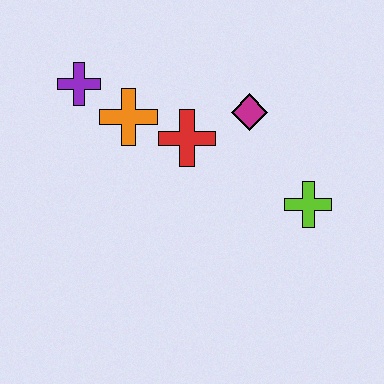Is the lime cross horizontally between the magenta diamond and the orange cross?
No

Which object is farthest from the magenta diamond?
The purple cross is farthest from the magenta diamond.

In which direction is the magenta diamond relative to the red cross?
The magenta diamond is to the right of the red cross.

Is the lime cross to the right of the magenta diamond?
Yes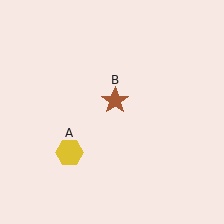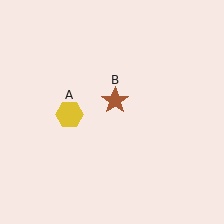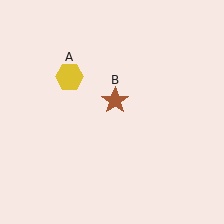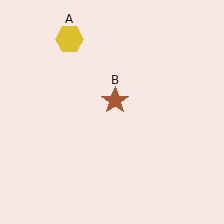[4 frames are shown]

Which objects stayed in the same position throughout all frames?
Brown star (object B) remained stationary.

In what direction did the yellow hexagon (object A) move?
The yellow hexagon (object A) moved up.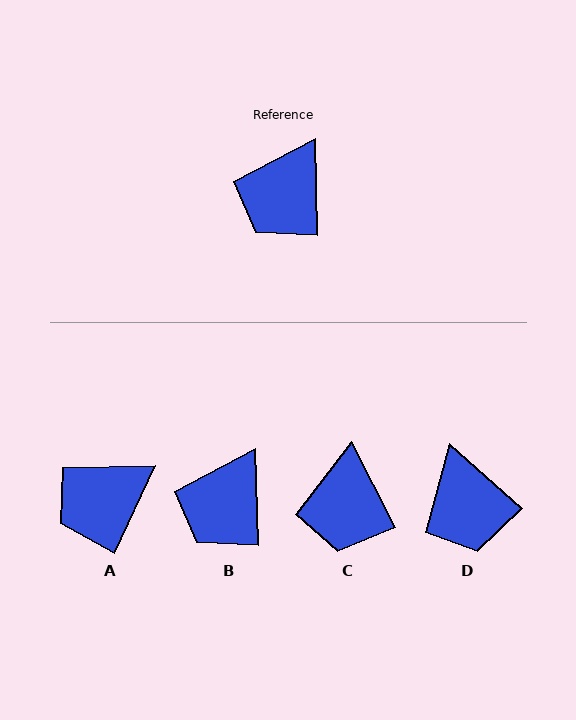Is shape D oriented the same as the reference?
No, it is off by about 47 degrees.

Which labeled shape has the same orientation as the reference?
B.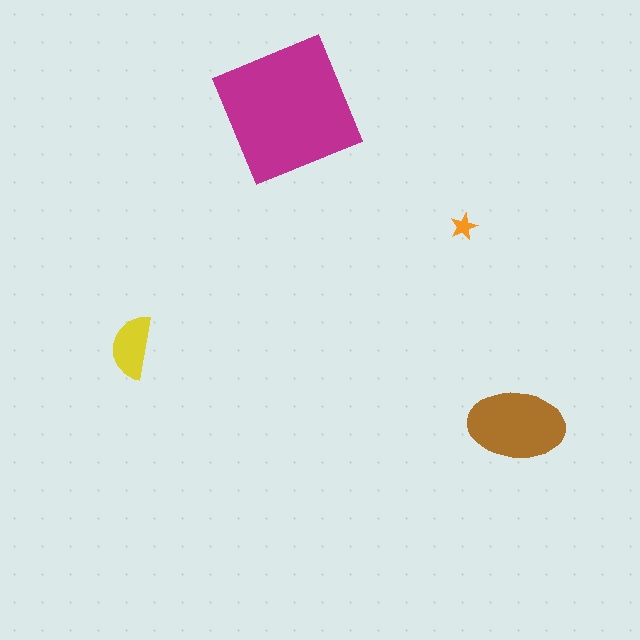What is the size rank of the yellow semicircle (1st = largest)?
3rd.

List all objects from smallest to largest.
The orange star, the yellow semicircle, the brown ellipse, the magenta square.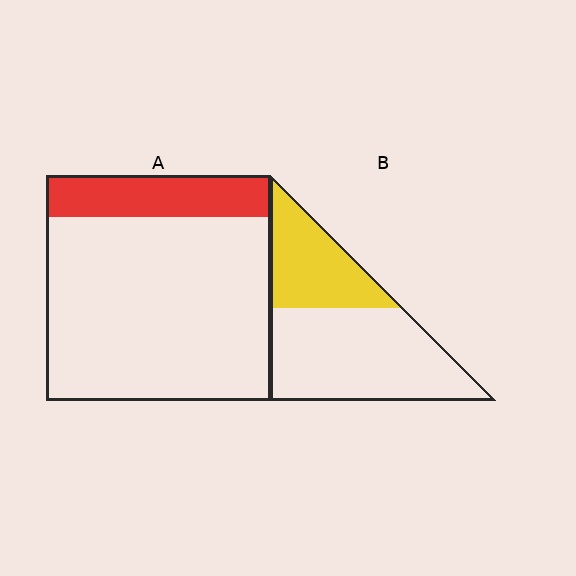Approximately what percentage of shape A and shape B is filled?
A is approximately 20% and B is approximately 35%.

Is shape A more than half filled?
No.